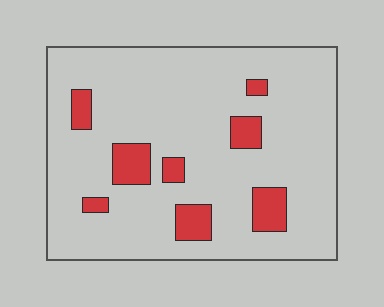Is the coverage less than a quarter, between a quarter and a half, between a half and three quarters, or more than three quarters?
Less than a quarter.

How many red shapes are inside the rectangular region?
8.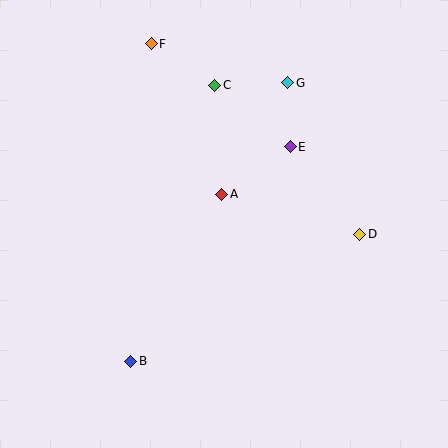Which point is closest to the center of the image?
Point A at (222, 194) is closest to the center.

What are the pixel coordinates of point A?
Point A is at (222, 194).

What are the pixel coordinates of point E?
Point E is at (290, 147).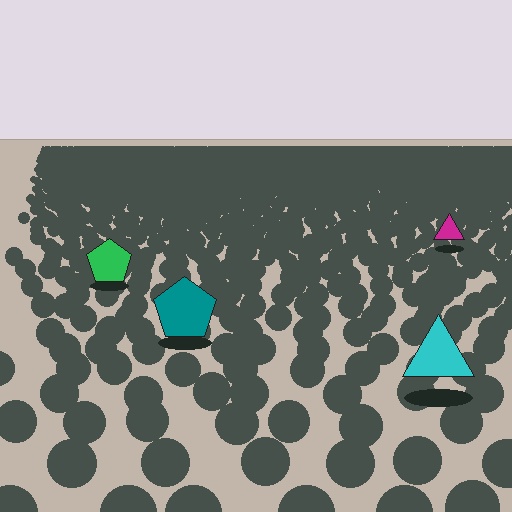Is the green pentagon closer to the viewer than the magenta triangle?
Yes. The green pentagon is closer — you can tell from the texture gradient: the ground texture is coarser near it.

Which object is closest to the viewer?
The cyan triangle is closest. The texture marks near it are larger and more spread out.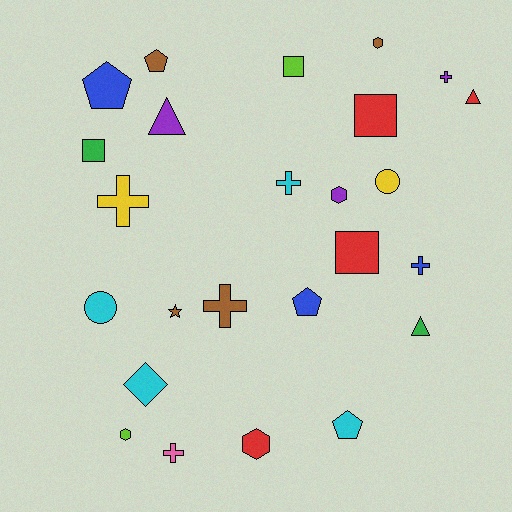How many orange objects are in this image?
There are no orange objects.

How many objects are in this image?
There are 25 objects.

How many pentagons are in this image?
There are 4 pentagons.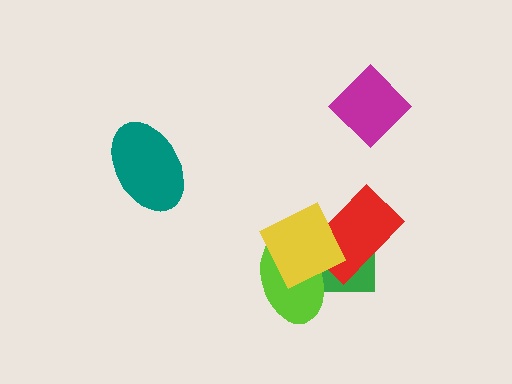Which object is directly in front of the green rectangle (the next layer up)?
The red rectangle is directly in front of the green rectangle.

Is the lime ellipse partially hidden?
Yes, it is partially covered by another shape.